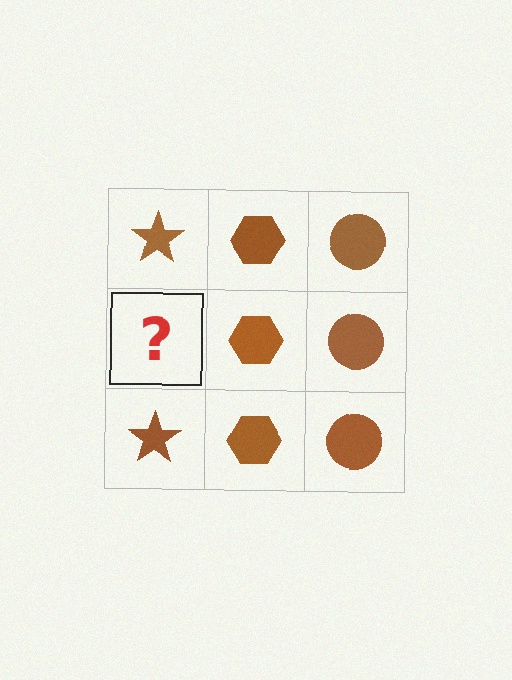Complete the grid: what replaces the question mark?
The question mark should be replaced with a brown star.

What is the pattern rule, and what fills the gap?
The rule is that each column has a consistent shape. The gap should be filled with a brown star.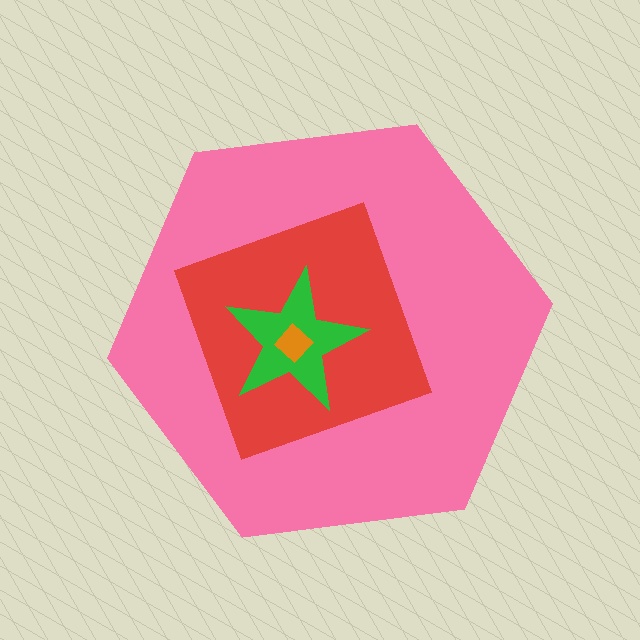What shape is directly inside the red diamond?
The green star.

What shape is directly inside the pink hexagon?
The red diamond.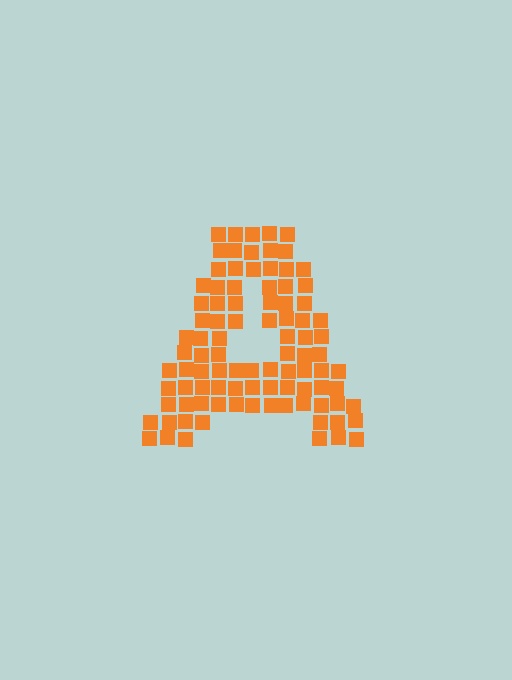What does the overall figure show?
The overall figure shows the letter A.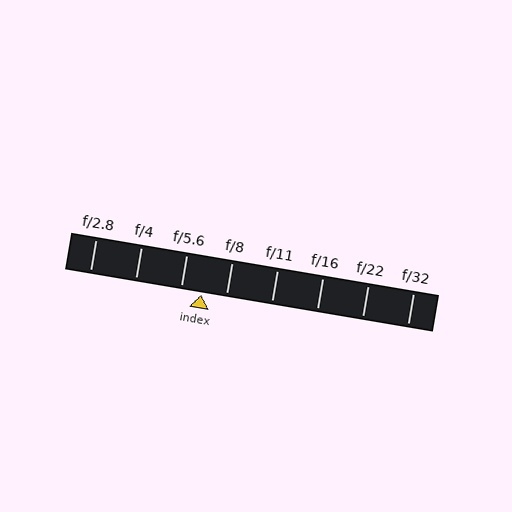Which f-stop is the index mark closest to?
The index mark is closest to f/5.6.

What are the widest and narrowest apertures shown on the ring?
The widest aperture shown is f/2.8 and the narrowest is f/32.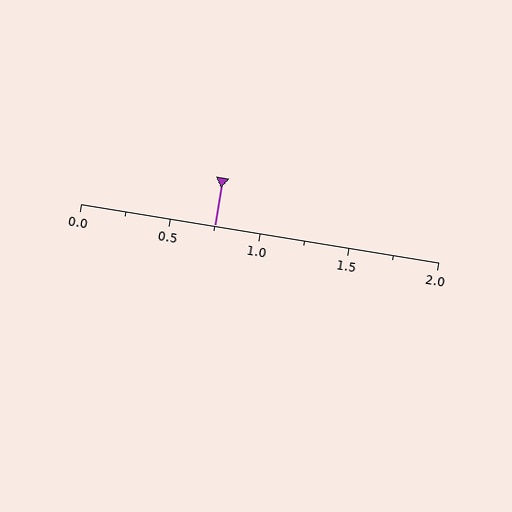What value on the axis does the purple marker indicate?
The marker indicates approximately 0.75.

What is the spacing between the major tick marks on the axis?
The major ticks are spaced 0.5 apart.